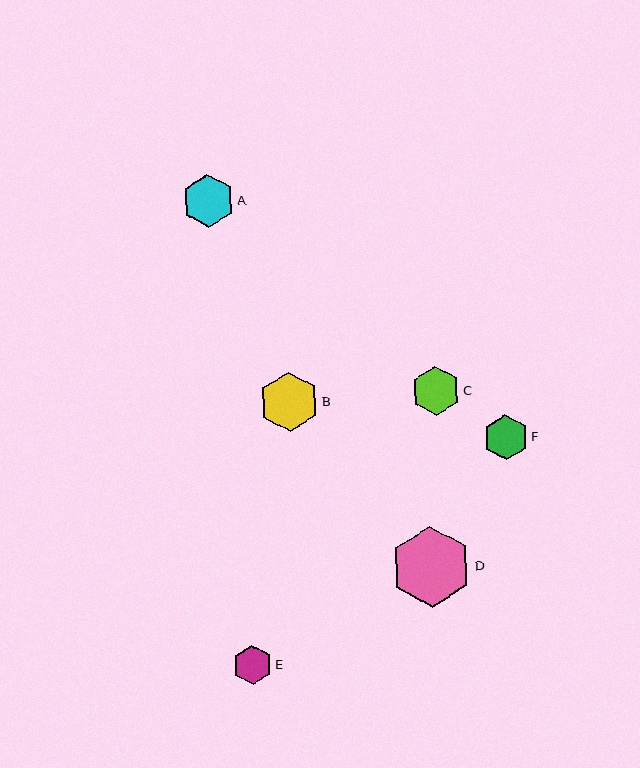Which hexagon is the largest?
Hexagon D is the largest with a size of approximately 80 pixels.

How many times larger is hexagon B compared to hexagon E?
Hexagon B is approximately 1.5 times the size of hexagon E.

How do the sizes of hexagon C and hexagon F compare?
Hexagon C and hexagon F are approximately the same size.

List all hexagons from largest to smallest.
From largest to smallest: D, B, A, C, F, E.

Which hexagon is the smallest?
Hexagon E is the smallest with a size of approximately 39 pixels.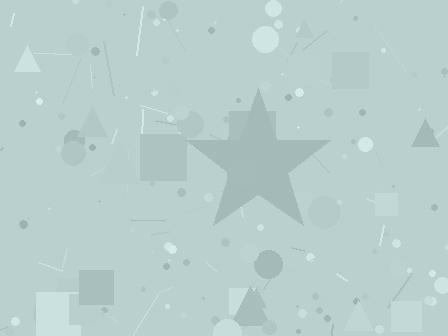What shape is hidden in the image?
A star is hidden in the image.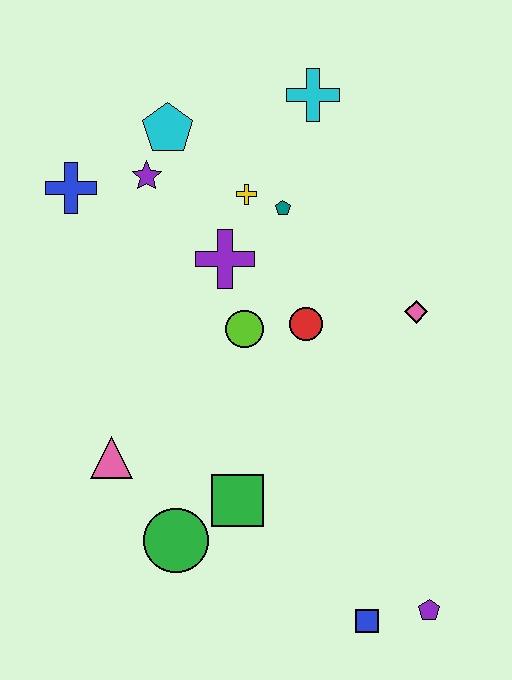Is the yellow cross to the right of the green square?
Yes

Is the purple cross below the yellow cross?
Yes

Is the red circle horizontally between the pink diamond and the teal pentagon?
Yes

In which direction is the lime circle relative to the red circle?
The lime circle is to the left of the red circle.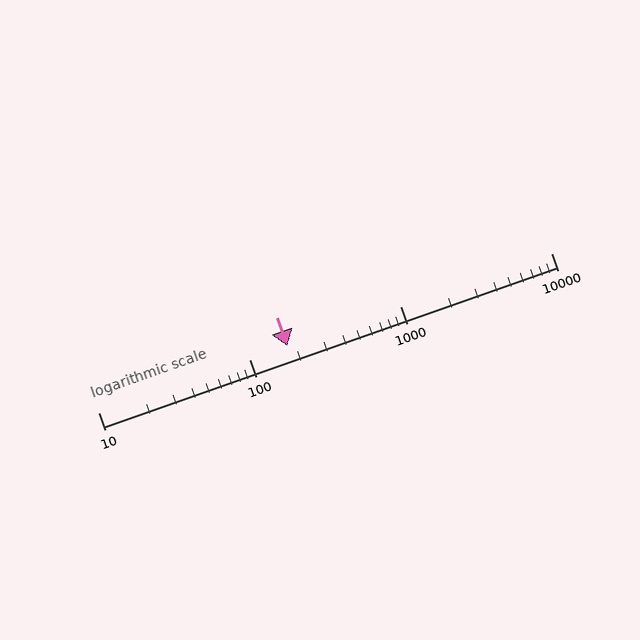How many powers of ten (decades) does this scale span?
The scale spans 3 decades, from 10 to 10000.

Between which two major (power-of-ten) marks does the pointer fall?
The pointer is between 100 and 1000.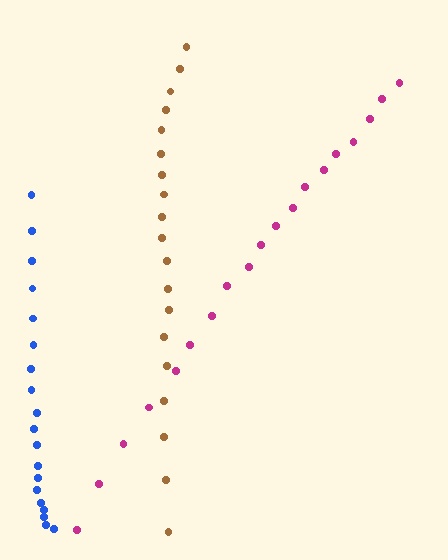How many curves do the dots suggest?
There are 3 distinct paths.